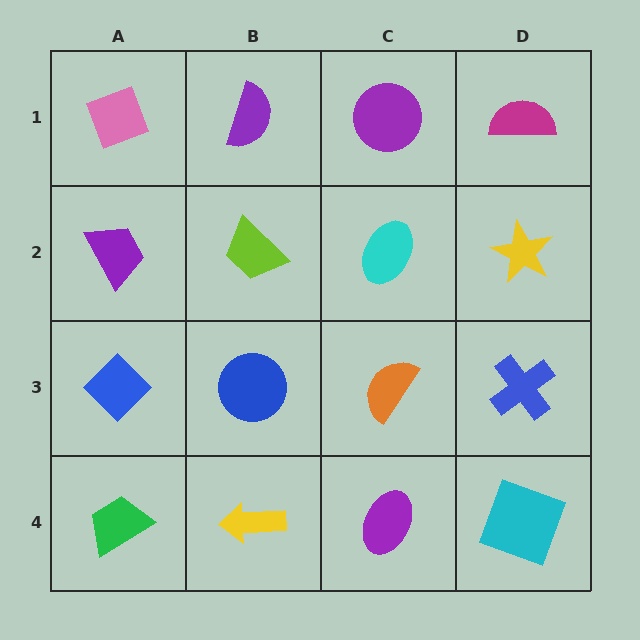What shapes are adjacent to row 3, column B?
A lime trapezoid (row 2, column B), a yellow arrow (row 4, column B), a blue diamond (row 3, column A), an orange semicircle (row 3, column C).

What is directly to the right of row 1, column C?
A magenta semicircle.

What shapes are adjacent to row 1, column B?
A lime trapezoid (row 2, column B), a pink diamond (row 1, column A), a purple circle (row 1, column C).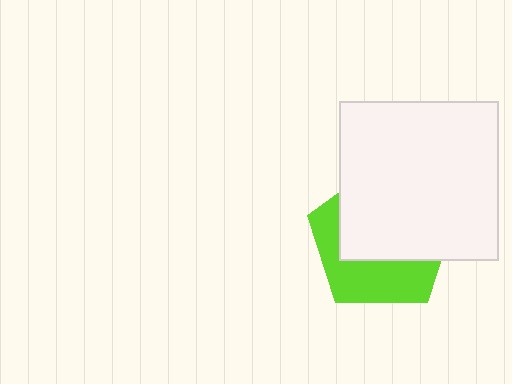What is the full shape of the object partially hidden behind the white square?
The partially hidden object is a lime pentagon.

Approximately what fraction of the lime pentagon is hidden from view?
Roughly 59% of the lime pentagon is hidden behind the white square.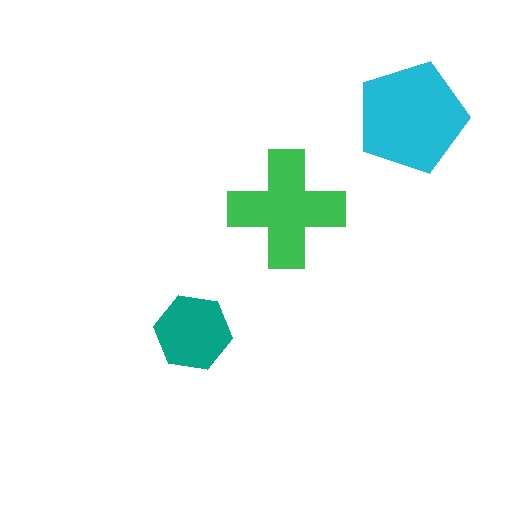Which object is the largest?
The cyan pentagon.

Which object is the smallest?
The teal hexagon.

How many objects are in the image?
There are 3 objects in the image.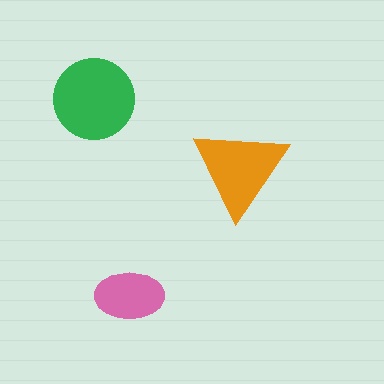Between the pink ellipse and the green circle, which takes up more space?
The green circle.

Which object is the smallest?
The pink ellipse.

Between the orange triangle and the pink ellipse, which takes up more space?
The orange triangle.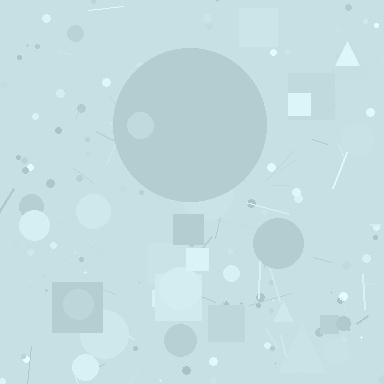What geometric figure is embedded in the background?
A circle is embedded in the background.